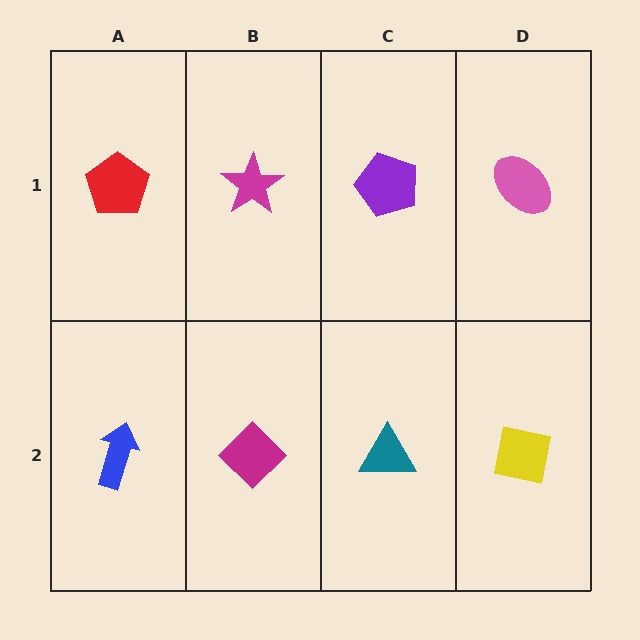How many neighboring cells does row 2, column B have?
3.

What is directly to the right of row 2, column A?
A magenta diamond.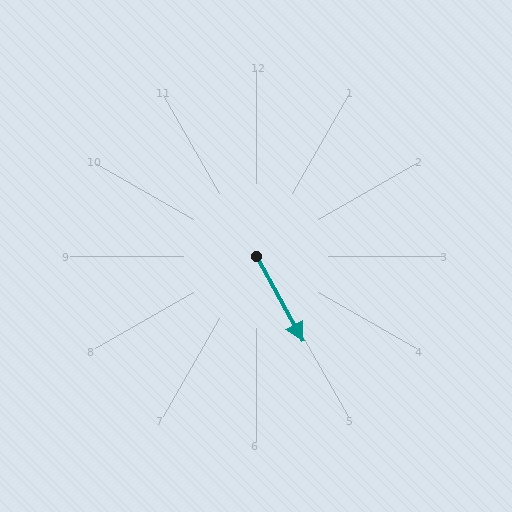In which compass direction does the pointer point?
Southeast.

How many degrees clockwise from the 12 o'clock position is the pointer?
Approximately 151 degrees.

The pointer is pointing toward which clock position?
Roughly 5 o'clock.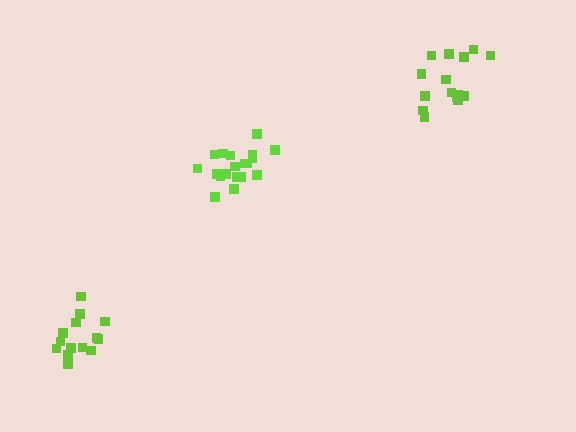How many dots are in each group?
Group 1: 19 dots, Group 2: 14 dots, Group 3: 15 dots (48 total).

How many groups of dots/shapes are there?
There are 3 groups.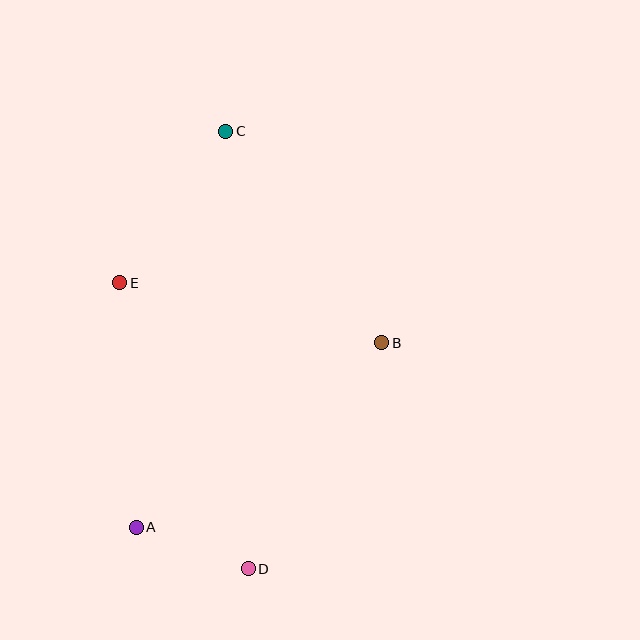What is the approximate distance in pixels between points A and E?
The distance between A and E is approximately 245 pixels.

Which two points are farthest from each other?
Points C and D are farthest from each other.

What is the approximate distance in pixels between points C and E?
The distance between C and E is approximately 185 pixels.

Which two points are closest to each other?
Points A and D are closest to each other.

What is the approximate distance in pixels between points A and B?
The distance between A and B is approximately 307 pixels.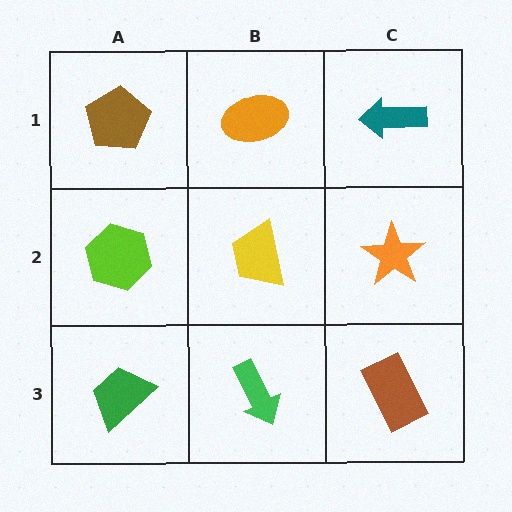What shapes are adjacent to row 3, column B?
A yellow trapezoid (row 2, column B), a green trapezoid (row 3, column A), a brown rectangle (row 3, column C).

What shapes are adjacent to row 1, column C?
An orange star (row 2, column C), an orange ellipse (row 1, column B).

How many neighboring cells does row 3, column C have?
2.